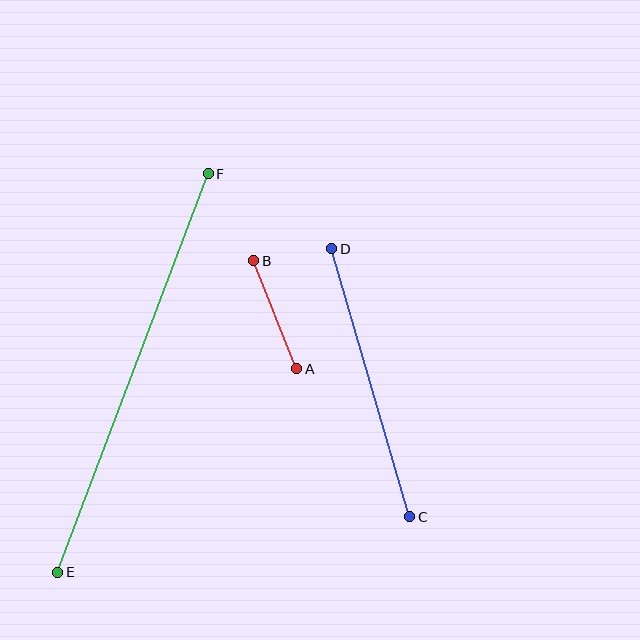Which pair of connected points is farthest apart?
Points E and F are farthest apart.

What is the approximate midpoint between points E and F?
The midpoint is at approximately (133, 373) pixels.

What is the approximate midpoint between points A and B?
The midpoint is at approximately (275, 315) pixels.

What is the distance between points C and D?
The distance is approximately 279 pixels.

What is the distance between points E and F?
The distance is approximately 426 pixels.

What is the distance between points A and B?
The distance is approximately 117 pixels.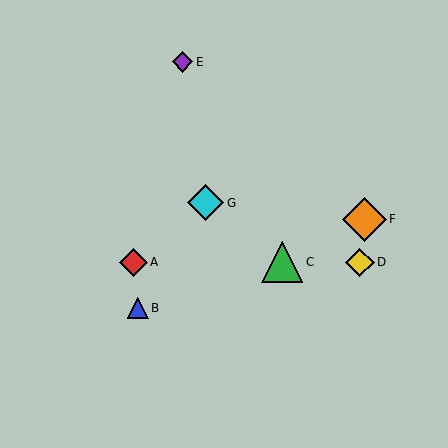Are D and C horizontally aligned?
Yes, both are at y≈262.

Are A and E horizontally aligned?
No, A is at y≈262 and E is at y≈62.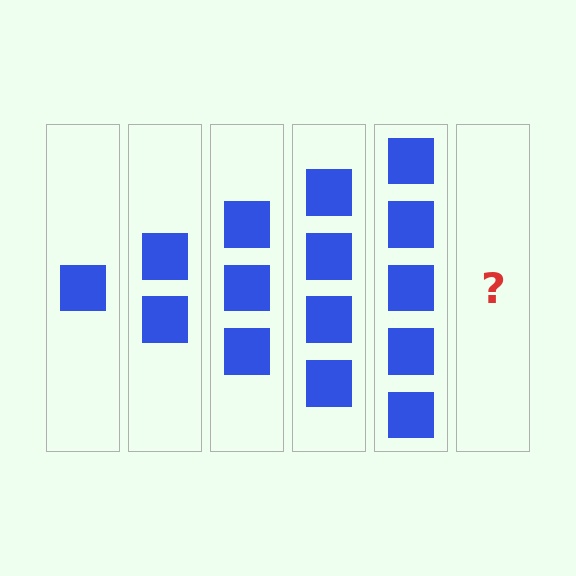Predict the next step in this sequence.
The next step is 6 squares.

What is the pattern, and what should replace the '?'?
The pattern is that each step adds one more square. The '?' should be 6 squares.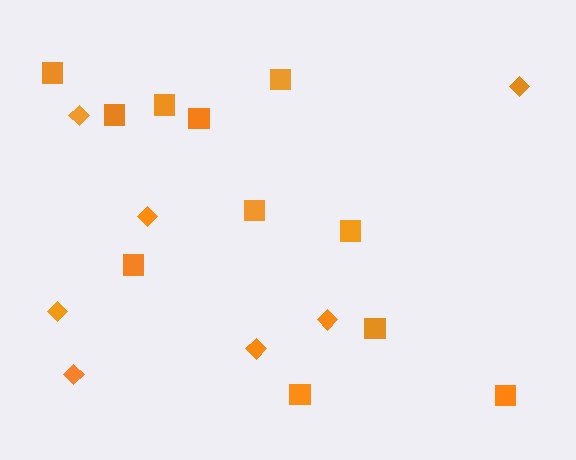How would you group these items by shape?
There are 2 groups: one group of squares (11) and one group of diamonds (7).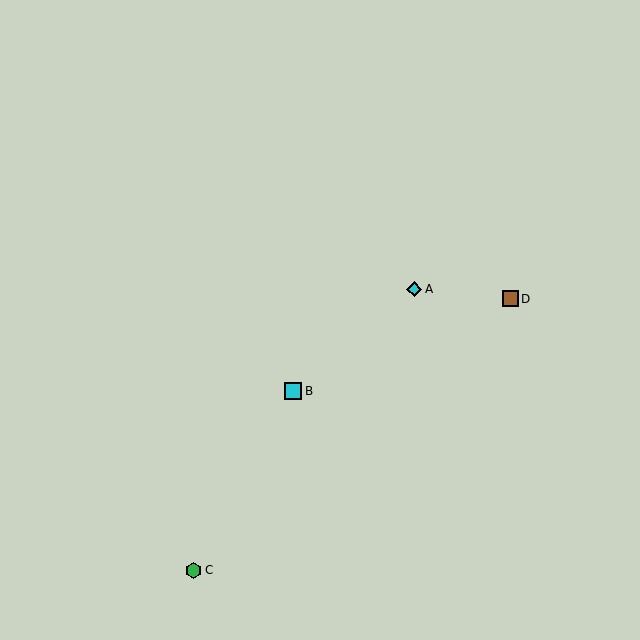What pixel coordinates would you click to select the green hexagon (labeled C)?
Click at (194, 570) to select the green hexagon C.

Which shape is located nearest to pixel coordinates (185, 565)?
The green hexagon (labeled C) at (194, 570) is nearest to that location.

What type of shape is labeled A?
Shape A is a cyan diamond.